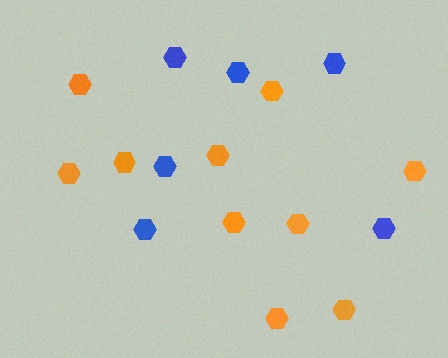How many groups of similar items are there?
There are 2 groups: one group of orange hexagons (10) and one group of blue hexagons (6).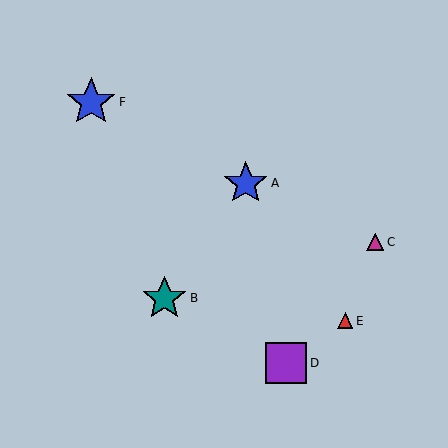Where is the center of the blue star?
The center of the blue star is at (246, 183).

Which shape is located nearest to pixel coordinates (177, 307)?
The teal star (labeled B) at (164, 298) is nearest to that location.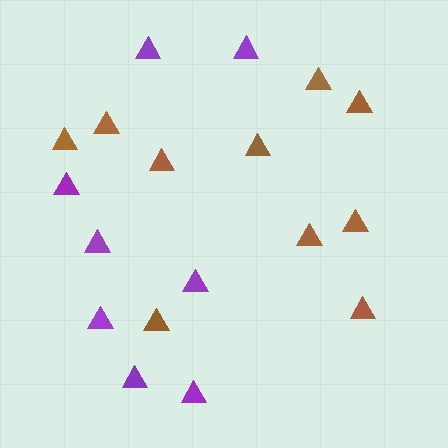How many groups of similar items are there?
There are 2 groups: one group of brown triangles (10) and one group of purple triangles (8).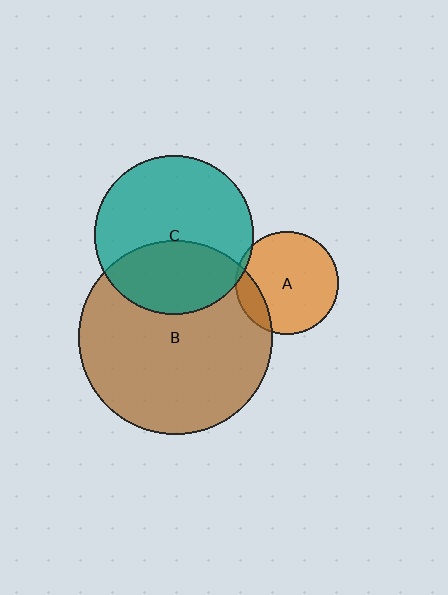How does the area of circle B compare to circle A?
Approximately 3.6 times.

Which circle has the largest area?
Circle B (brown).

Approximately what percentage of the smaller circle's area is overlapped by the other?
Approximately 15%.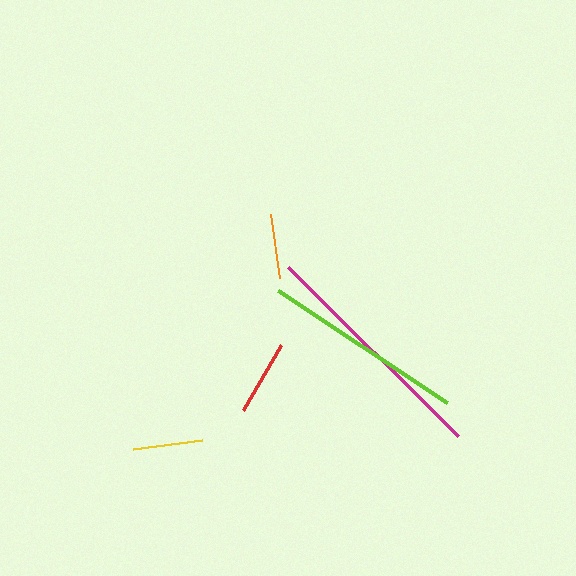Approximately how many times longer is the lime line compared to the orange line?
The lime line is approximately 3.1 times the length of the orange line.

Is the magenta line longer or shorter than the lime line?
The magenta line is longer than the lime line.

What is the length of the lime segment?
The lime segment is approximately 203 pixels long.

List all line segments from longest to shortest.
From longest to shortest: magenta, lime, red, yellow, orange.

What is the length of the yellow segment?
The yellow segment is approximately 70 pixels long.